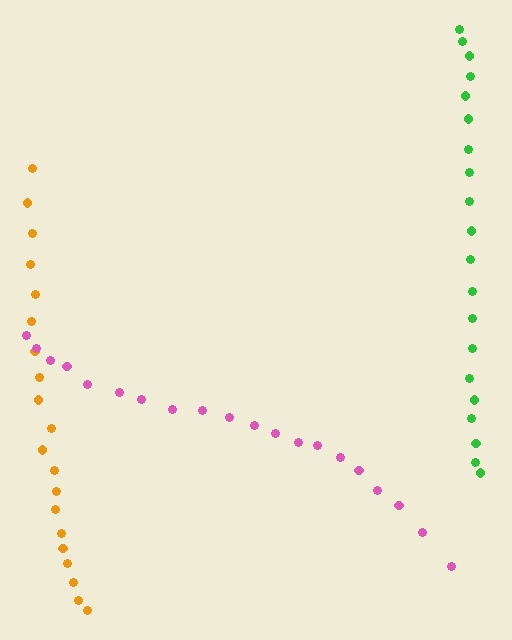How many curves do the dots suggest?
There are 3 distinct paths.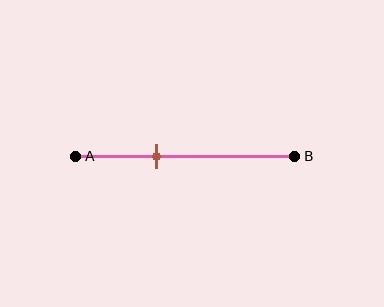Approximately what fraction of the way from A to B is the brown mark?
The brown mark is approximately 35% of the way from A to B.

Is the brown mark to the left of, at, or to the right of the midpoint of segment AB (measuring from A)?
The brown mark is to the left of the midpoint of segment AB.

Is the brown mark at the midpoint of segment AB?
No, the mark is at about 35% from A, not at the 50% midpoint.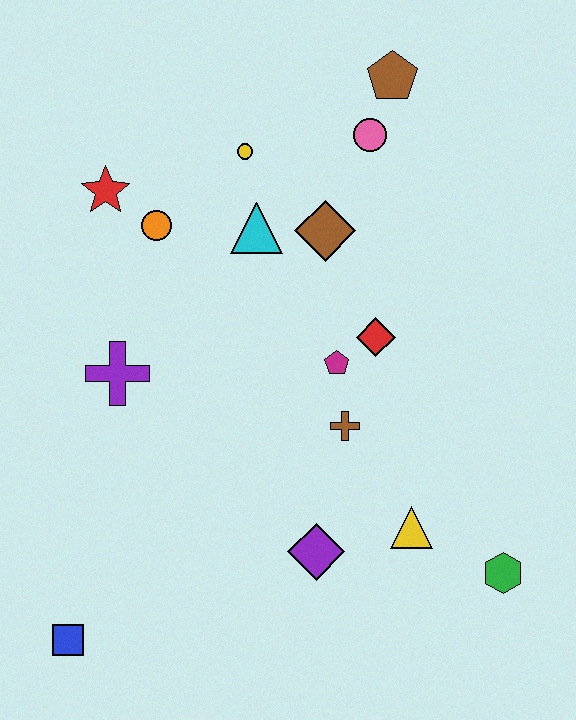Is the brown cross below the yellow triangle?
No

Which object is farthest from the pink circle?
The blue square is farthest from the pink circle.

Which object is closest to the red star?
The orange circle is closest to the red star.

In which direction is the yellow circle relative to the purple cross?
The yellow circle is above the purple cross.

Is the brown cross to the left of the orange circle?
No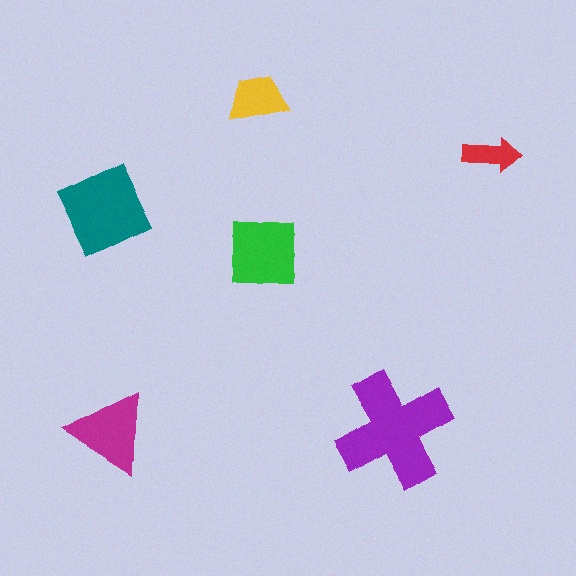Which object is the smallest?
The red arrow.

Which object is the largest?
The purple cross.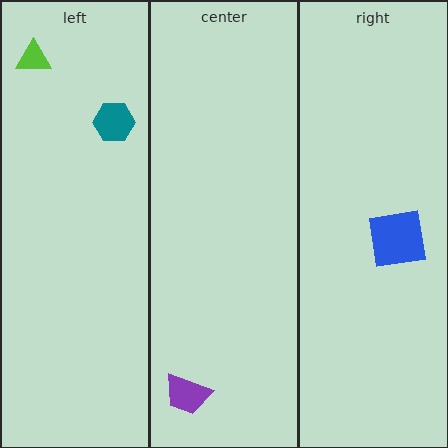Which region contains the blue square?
The right region.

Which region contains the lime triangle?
The left region.